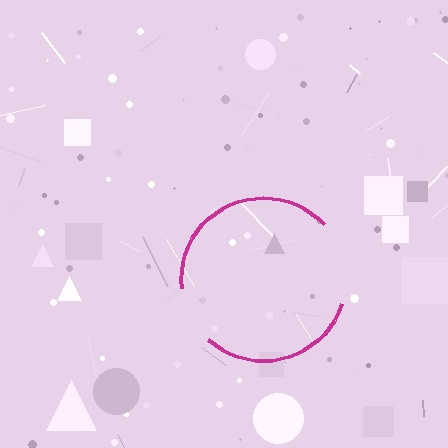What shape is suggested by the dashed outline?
The dashed outline suggests a circle.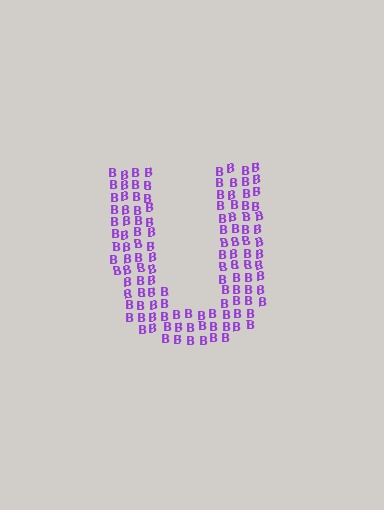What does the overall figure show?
The overall figure shows the letter U.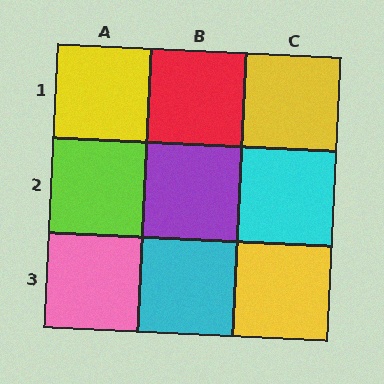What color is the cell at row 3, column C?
Yellow.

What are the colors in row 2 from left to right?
Lime, purple, cyan.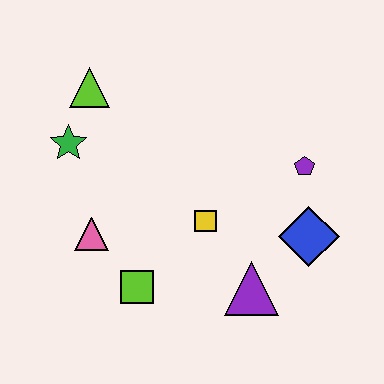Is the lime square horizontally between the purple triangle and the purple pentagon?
No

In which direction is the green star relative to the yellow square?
The green star is to the left of the yellow square.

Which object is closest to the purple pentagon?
The blue diamond is closest to the purple pentagon.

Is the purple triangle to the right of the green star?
Yes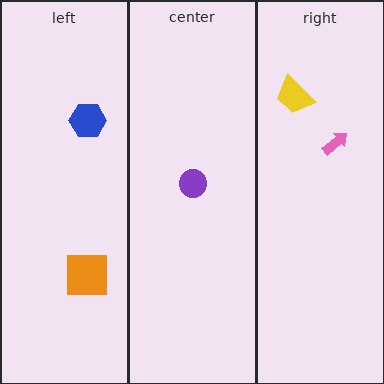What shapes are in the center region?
The purple circle.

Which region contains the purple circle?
The center region.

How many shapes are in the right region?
2.